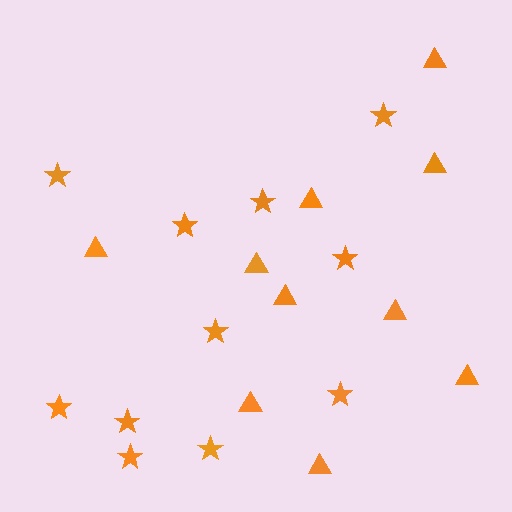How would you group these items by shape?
There are 2 groups: one group of triangles (10) and one group of stars (11).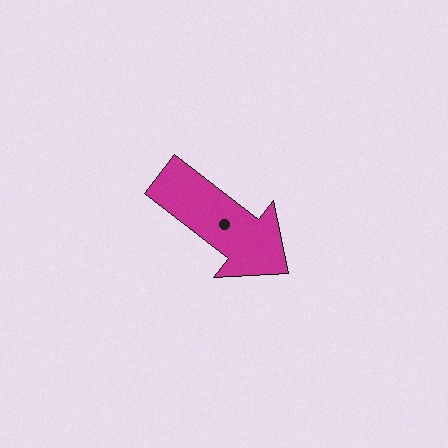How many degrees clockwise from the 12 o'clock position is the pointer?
Approximately 128 degrees.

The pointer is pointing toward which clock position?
Roughly 4 o'clock.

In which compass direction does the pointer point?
Southeast.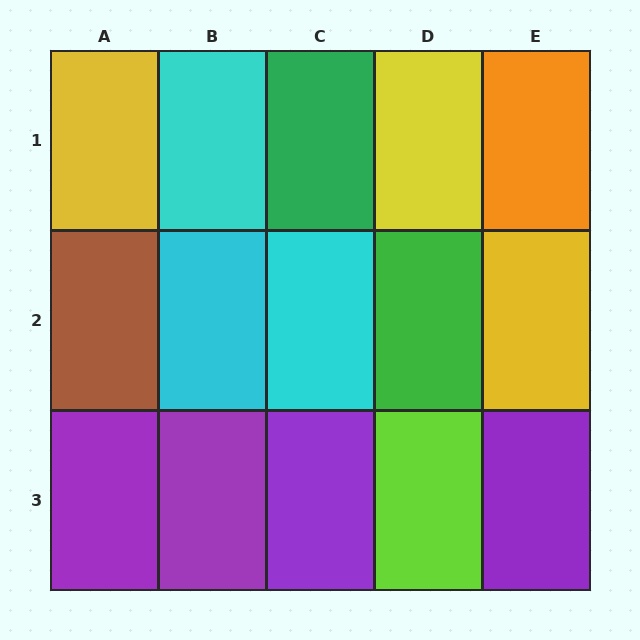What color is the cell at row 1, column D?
Yellow.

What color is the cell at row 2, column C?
Cyan.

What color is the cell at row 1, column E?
Orange.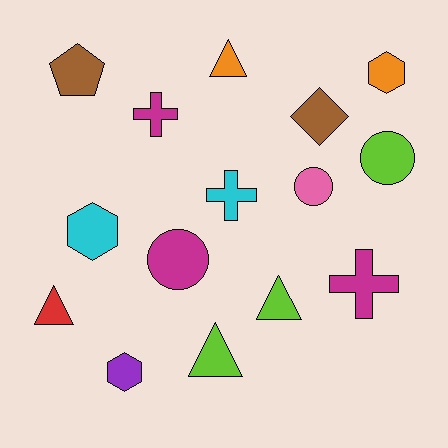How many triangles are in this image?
There are 4 triangles.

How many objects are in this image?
There are 15 objects.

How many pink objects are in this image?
There is 1 pink object.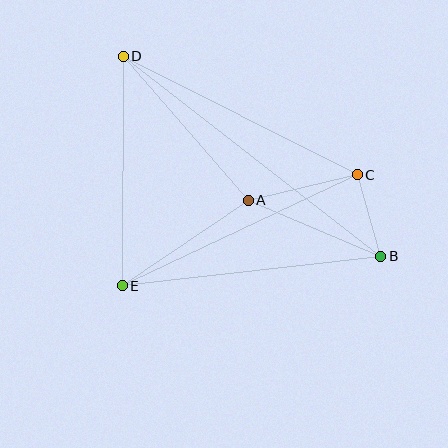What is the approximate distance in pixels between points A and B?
The distance between A and B is approximately 144 pixels.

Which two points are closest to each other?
Points B and C are closest to each other.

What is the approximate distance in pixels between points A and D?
The distance between A and D is approximately 191 pixels.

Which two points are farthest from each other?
Points B and D are farthest from each other.